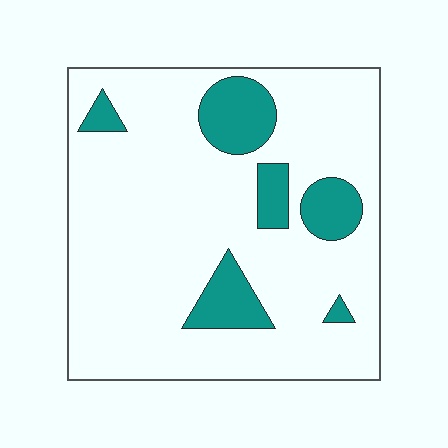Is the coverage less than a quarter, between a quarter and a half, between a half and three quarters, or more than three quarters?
Less than a quarter.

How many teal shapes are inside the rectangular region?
6.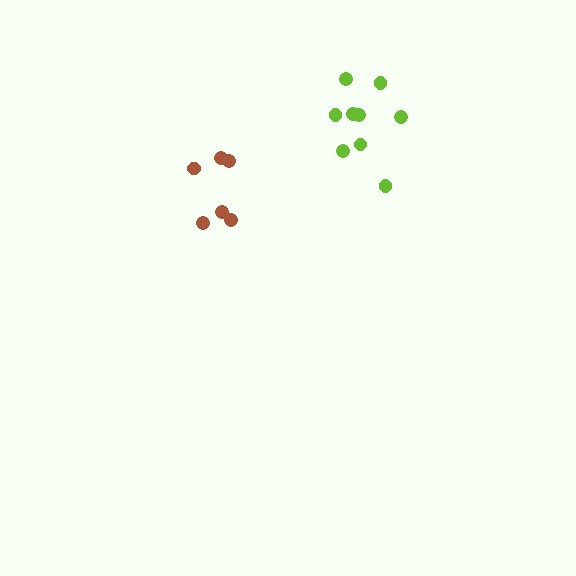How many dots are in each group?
Group 1: 9 dots, Group 2: 6 dots (15 total).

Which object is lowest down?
The brown cluster is bottommost.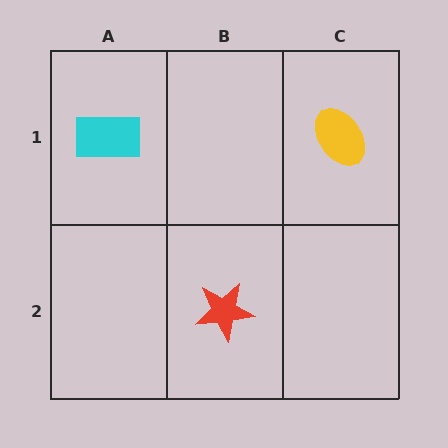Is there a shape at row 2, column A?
No, that cell is empty.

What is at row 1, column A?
A cyan rectangle.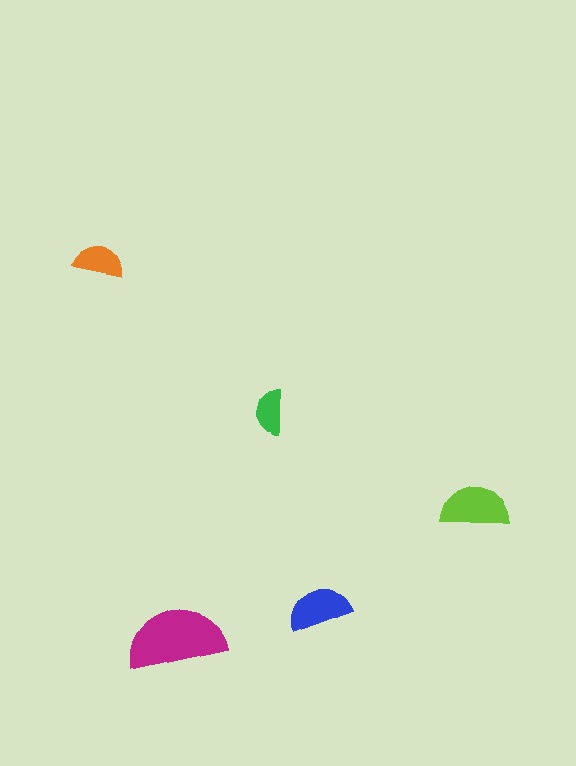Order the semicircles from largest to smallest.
the magenta one, the lime one, the blue one, the orange one, the green one.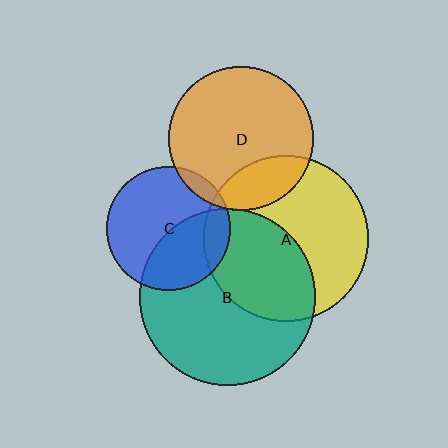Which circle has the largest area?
Circle B (teal).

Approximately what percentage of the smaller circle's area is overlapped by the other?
Approximately 15%.